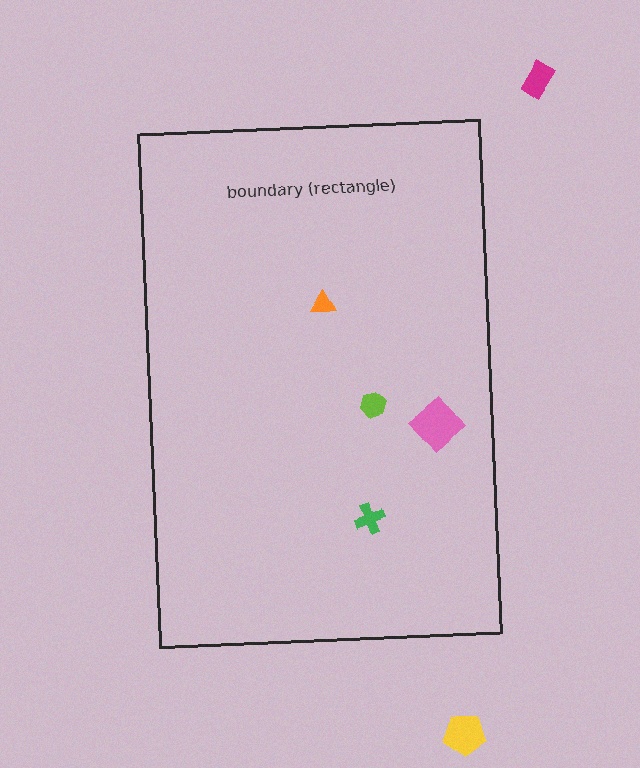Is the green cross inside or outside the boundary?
Inside.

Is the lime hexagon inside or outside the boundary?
Inside.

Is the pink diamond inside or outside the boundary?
Inside.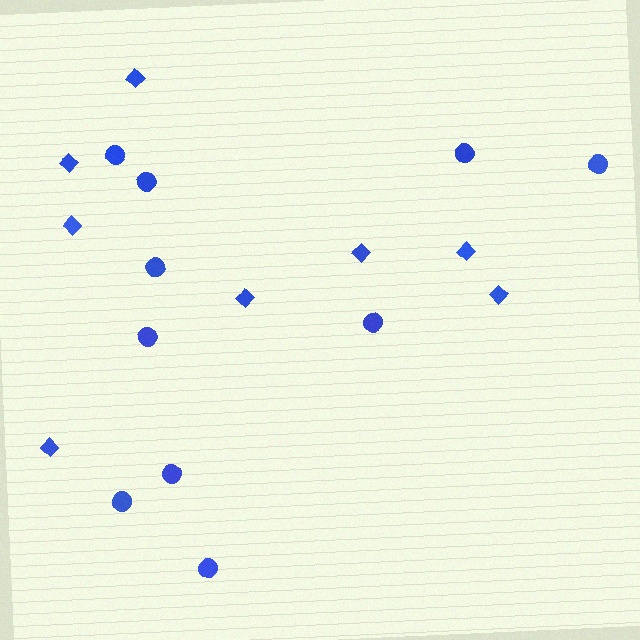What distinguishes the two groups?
There are 2 groups: one group of diamonds (8) and one group of circles (10).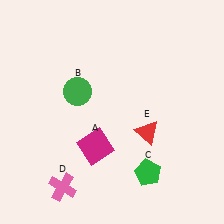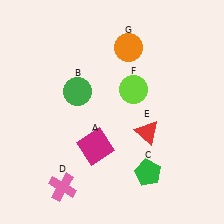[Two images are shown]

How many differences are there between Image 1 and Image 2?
There are 2 differences between the two images.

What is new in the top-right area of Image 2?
A lime circle (F) was added in the top-right area of Image 2.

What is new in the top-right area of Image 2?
An orange circle (G) was added in the top-right area of Image 2.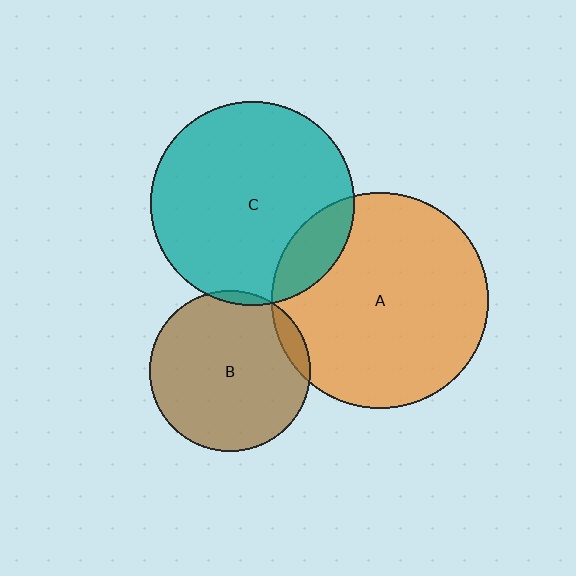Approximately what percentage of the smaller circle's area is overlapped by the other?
Approximately 5%.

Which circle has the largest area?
Circle A (orange).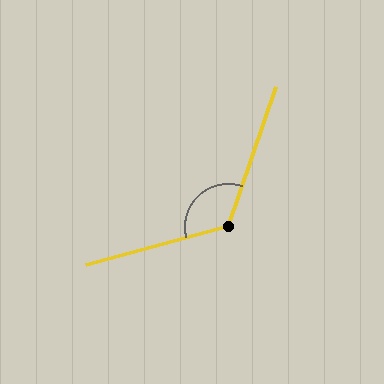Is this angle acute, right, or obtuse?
It is obtuse.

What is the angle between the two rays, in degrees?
Approximately 124 degrees.